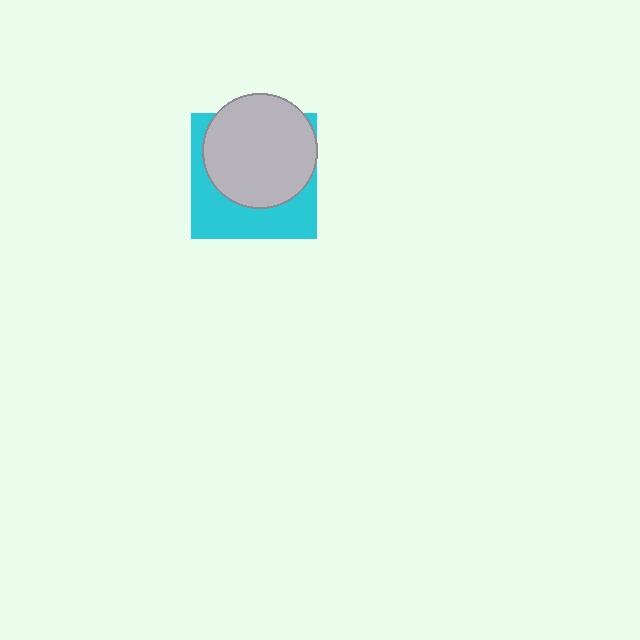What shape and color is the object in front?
The object in front is a light gray circle.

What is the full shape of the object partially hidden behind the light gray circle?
The partially hidden object is a cyan square.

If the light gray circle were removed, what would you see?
You would see the complete cyan square.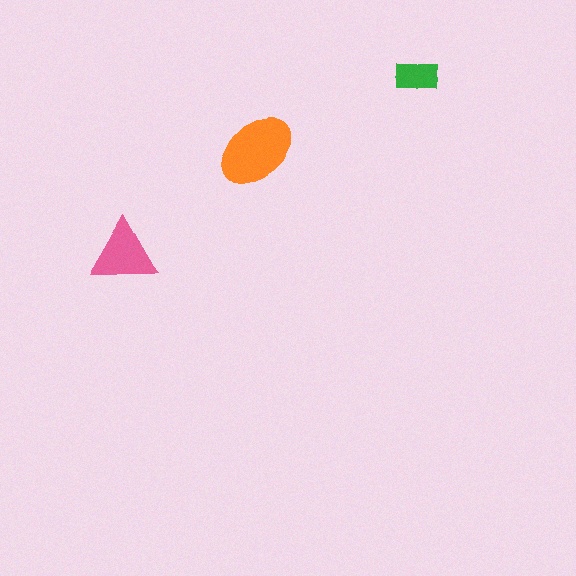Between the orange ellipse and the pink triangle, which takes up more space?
The orange ellipse.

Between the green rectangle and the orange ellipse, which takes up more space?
The orange ellipse.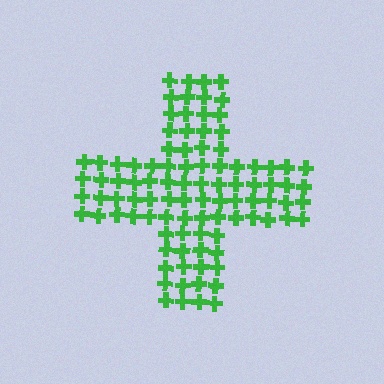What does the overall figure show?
The overall figure shows a cross.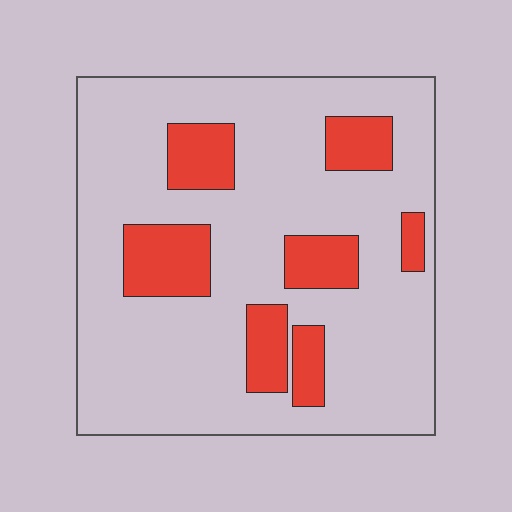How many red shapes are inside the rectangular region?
7.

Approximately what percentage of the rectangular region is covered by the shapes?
Approximately 20%.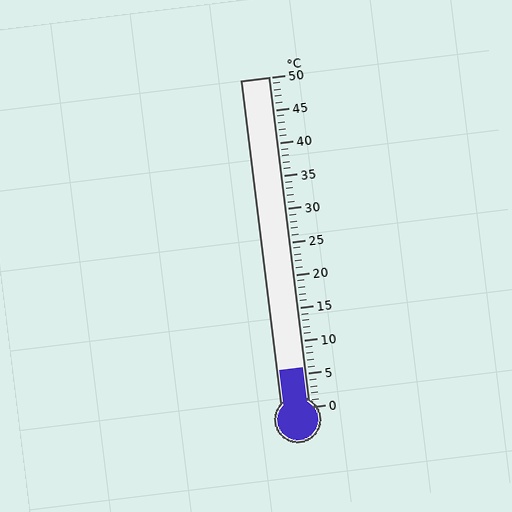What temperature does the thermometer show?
The thermometer shows approximately 6°C.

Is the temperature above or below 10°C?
The temperature is below 10°C.